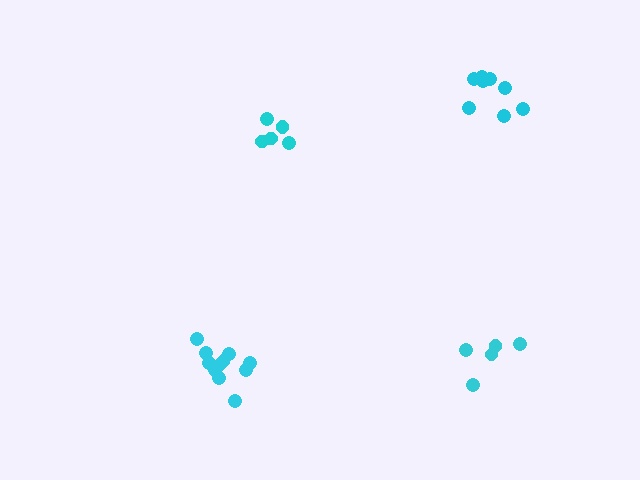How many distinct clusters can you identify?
There are 4 distinct clusters.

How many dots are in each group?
Group 1: 5 dots, Group 2: 5 dots, Group 3: 11 dots, Group 4: 9 dots (30 total).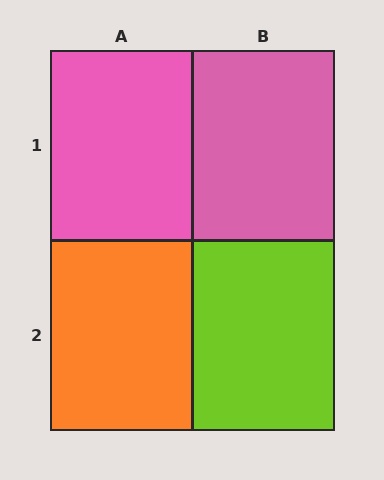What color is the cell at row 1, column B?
Pink.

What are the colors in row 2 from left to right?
Orange, lime.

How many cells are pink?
2 cells are pink.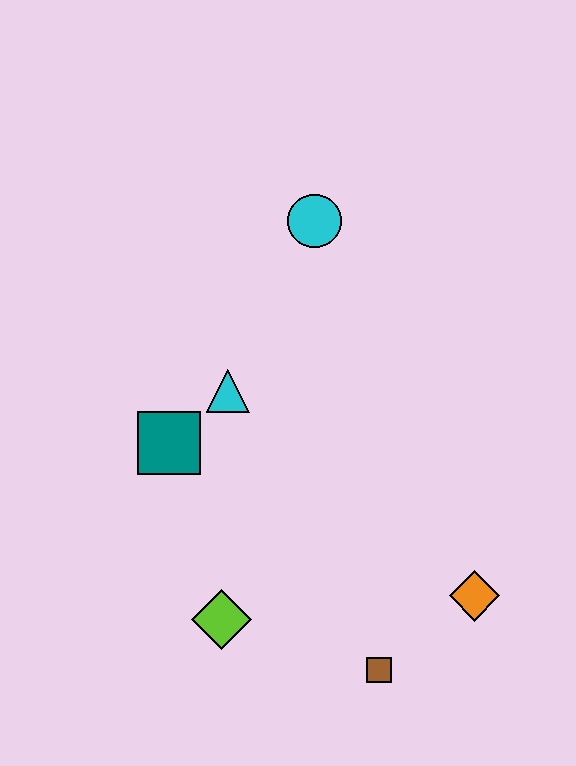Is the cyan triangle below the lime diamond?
No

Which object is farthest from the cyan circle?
The brown square is farthest from the cyan circle.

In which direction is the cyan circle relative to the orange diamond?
The cyan circle is above the orange diamond.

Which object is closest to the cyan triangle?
The teal square is closest to the cyan triangle.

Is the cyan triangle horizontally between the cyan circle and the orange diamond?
No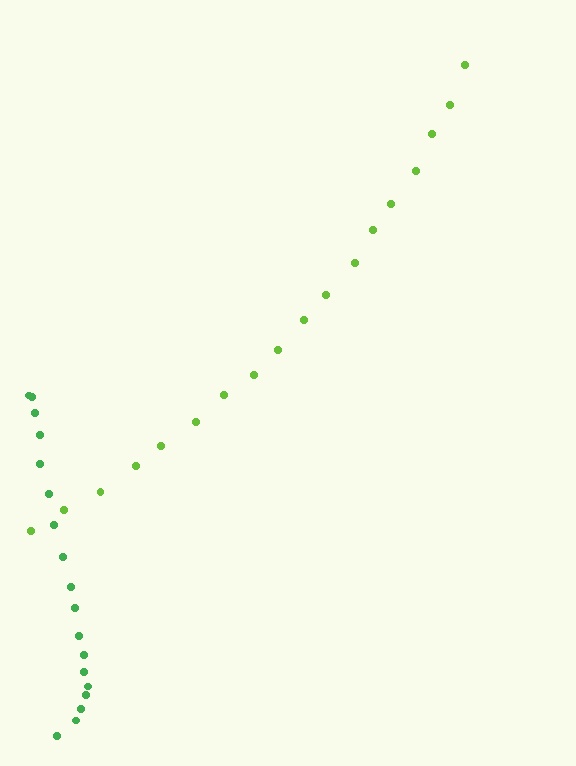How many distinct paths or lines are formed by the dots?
There are 2 distinct paths.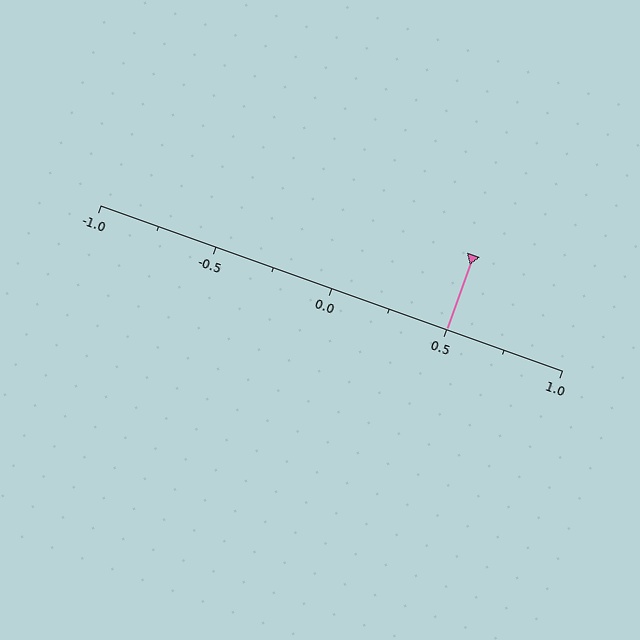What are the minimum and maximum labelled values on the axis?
The axis runs from -1.0 to 1.0.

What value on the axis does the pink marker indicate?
The marker indicates approximately 0.5.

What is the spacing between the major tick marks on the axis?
The major ticks are spaced 0.5 apart.